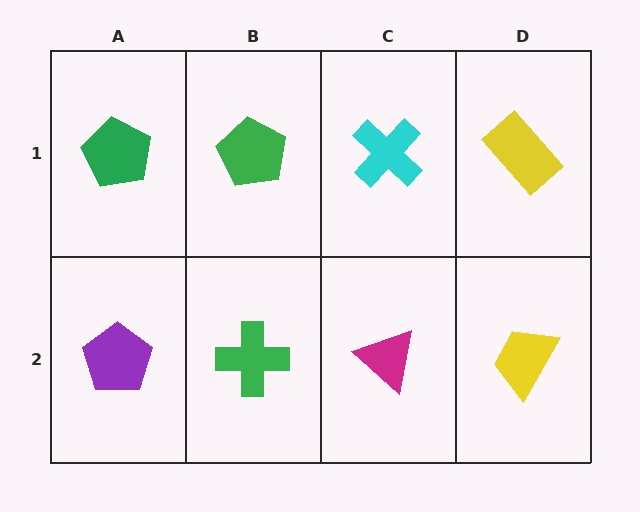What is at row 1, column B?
A green pentagon.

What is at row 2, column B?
A green cross.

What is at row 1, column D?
A yellow rectangle.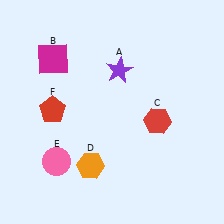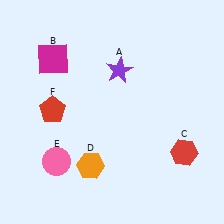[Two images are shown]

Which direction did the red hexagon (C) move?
The red hexagon (C) moved down.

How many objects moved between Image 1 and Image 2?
1 object moved between the two images.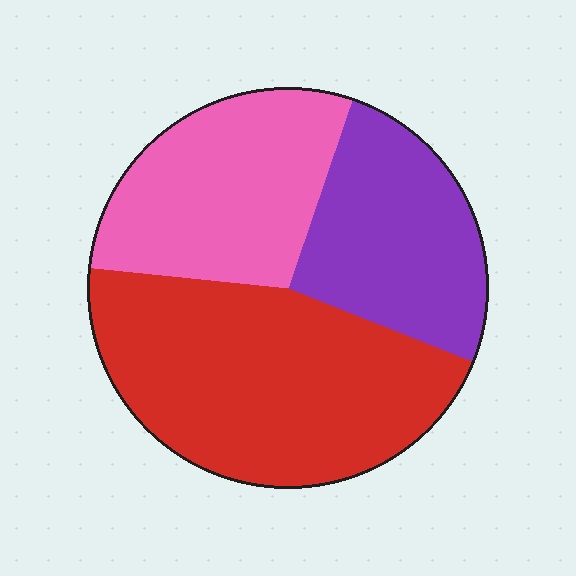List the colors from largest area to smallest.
From largest to smallest: red, pink, purple.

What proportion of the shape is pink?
Pink takes up between a sixth and a third of the shape.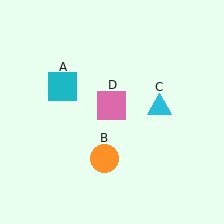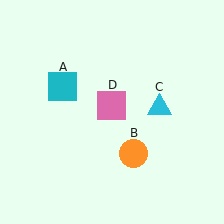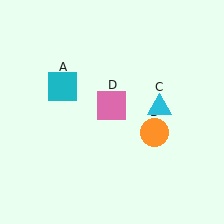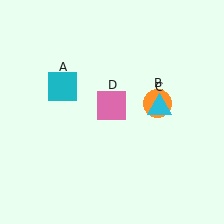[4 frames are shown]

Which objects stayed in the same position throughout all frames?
Cyan square (object A) and cyan triangle (object C) and pink square (object D) remained stationary.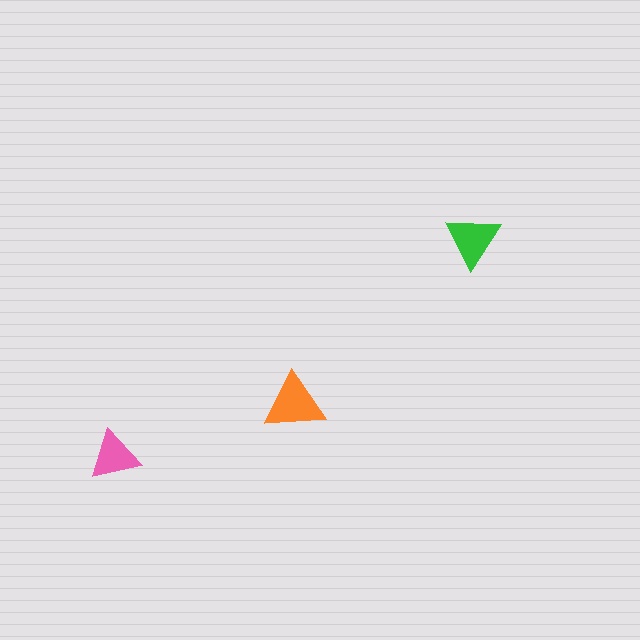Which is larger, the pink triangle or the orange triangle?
The orange one.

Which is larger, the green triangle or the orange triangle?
The orange one.